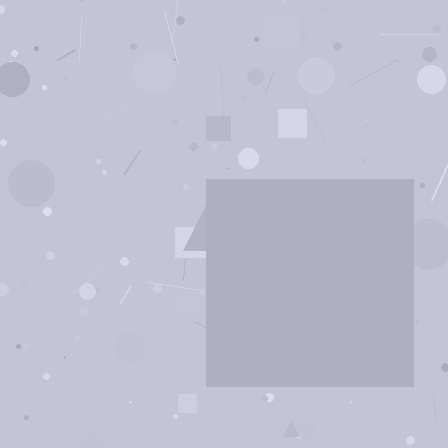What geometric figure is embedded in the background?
A square is embedded in the background.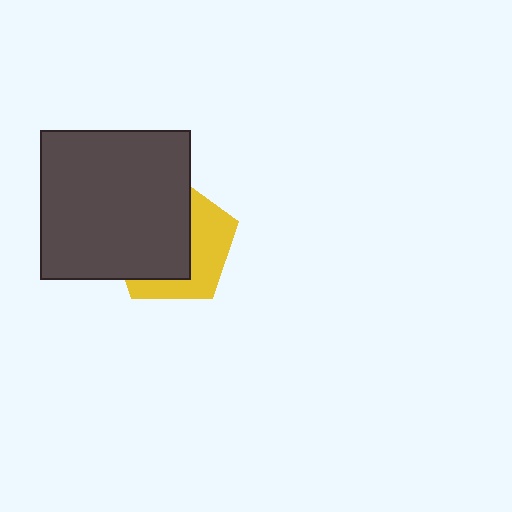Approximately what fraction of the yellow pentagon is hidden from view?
Roughly 59% of the yellow pentagon is hidden behind the dark gray square.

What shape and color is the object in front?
The object in front is a dark gray square.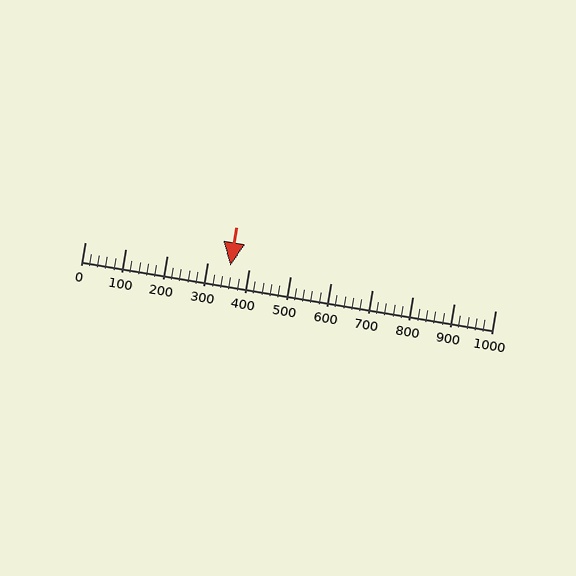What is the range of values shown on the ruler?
The ruler shows values from 0 to 1000.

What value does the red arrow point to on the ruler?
The red arrow points to approximately 355.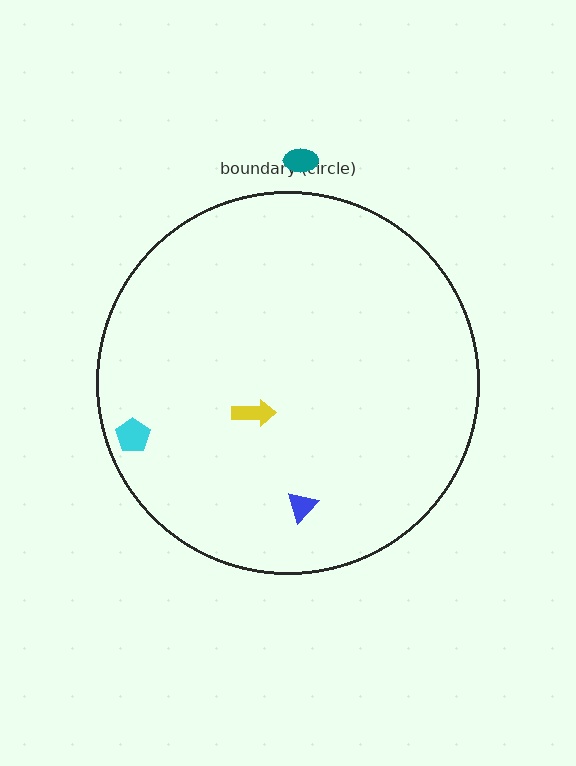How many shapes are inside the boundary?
3 inside, 1 outside.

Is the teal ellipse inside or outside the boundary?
Outside.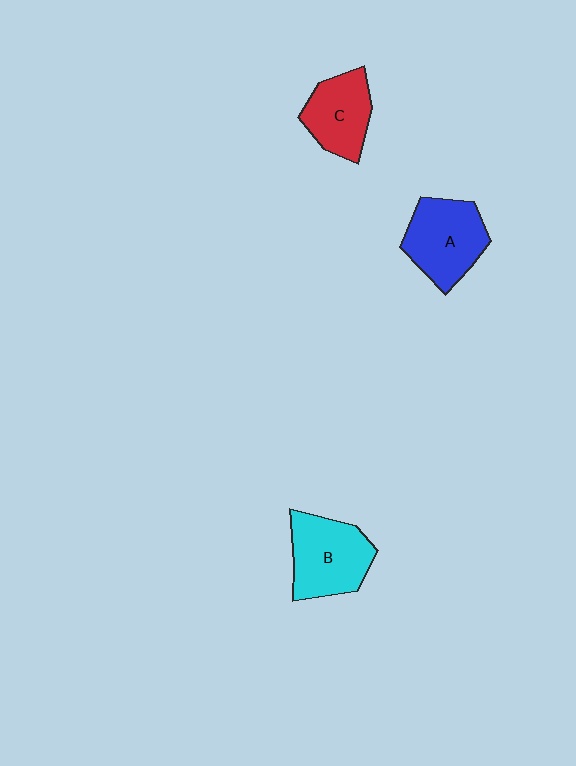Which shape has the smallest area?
Shape C (red).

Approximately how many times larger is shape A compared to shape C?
Approximately 1.2 times.